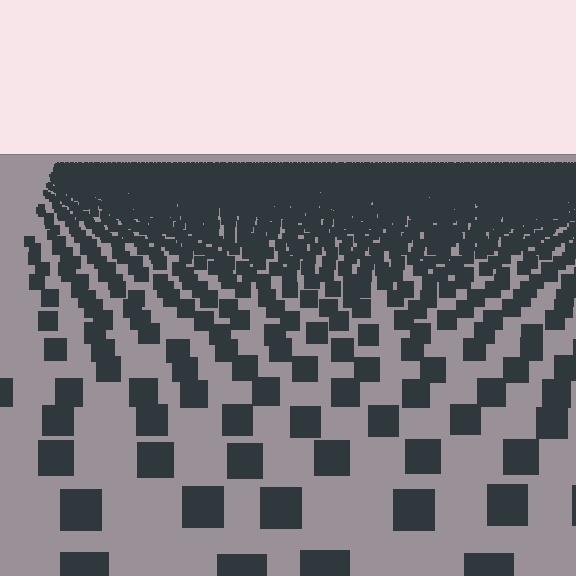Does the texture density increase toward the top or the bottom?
Density increases toward the top.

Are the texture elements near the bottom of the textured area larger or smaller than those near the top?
Larger. Near the bottom, elements are closer to the viewer and appear at a bigger on-screen size.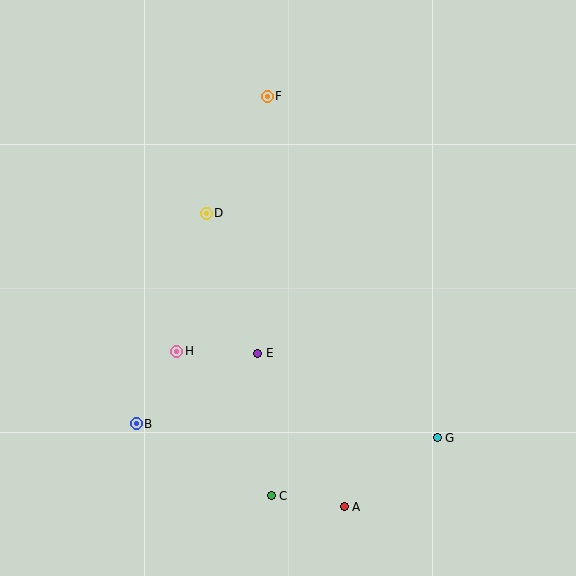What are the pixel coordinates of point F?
Point F is at (267, 96).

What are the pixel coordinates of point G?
Point G is at (437, 438).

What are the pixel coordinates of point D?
Point D is at (206, 213).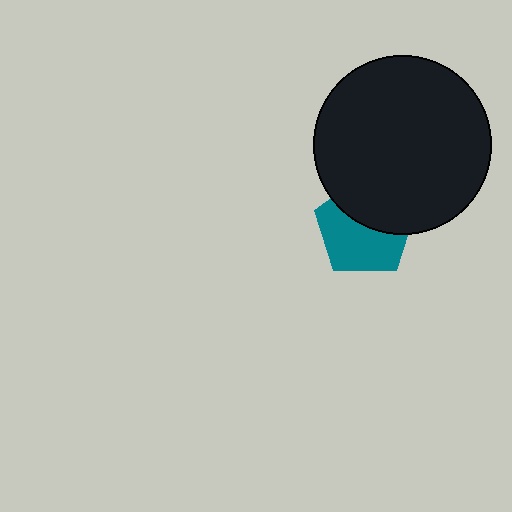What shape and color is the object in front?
The object in front is a black circle.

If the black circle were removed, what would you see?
You would see the complete teal pentagon.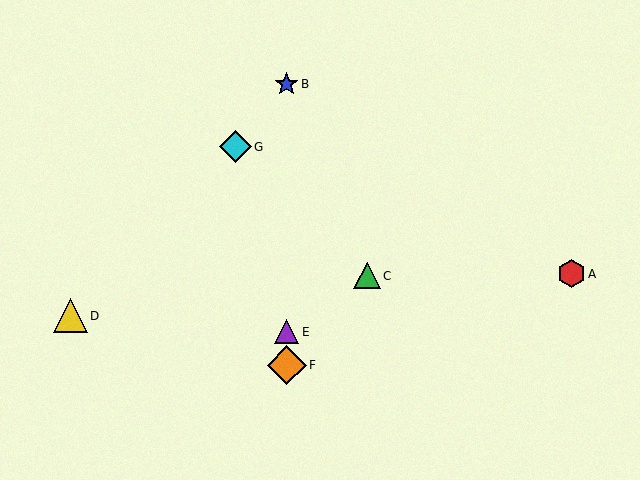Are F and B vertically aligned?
Yes, both are at x≈287.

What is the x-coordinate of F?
Object F is at x≈287.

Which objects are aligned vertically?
Objects B, E, F are aligned vertically.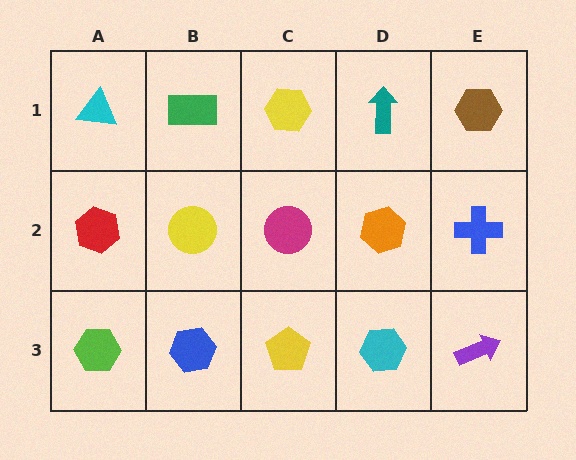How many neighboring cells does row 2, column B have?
4.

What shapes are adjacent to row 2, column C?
A yellow hexagon (row 1, column C), a yellow pentagon (row 3, column C), a yellow circle (row 2, column B), an orange hexagon (row 2, column D).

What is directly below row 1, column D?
An orange hexagon.